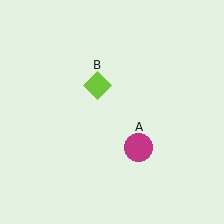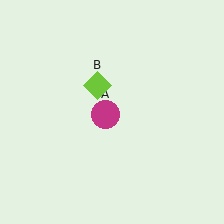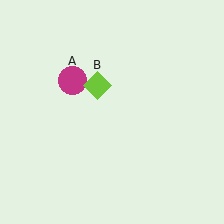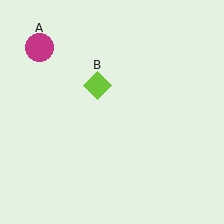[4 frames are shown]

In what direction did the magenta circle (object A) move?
The magenta circle (object A) moved up and to the left.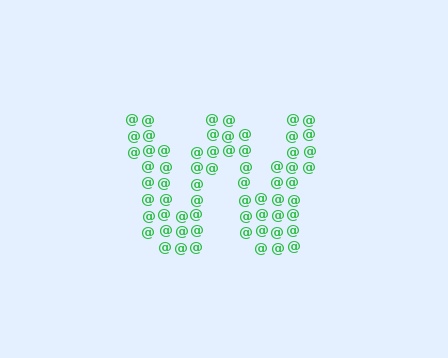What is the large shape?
The large shape is the letter W.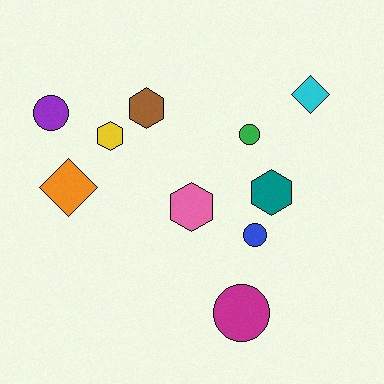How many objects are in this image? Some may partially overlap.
There are 10 objects.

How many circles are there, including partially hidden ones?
There are 4 circles.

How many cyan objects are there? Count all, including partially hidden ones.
There is 1 cyan object.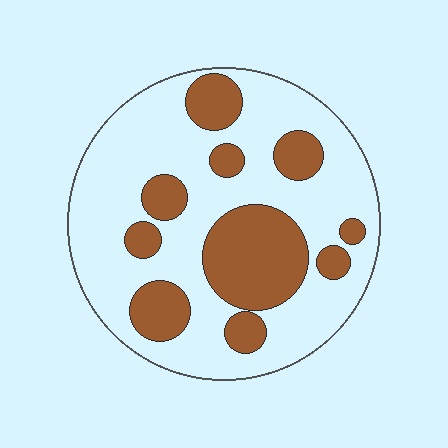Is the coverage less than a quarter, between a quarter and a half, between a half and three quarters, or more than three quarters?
Between a quarter and a half.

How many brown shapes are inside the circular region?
10.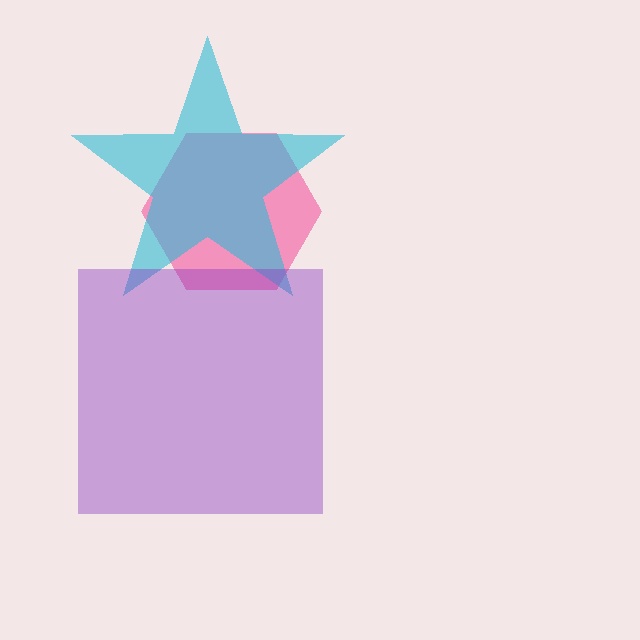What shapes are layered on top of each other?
The layered shapes are: a pink hexagon, a cyan star, a purple square.